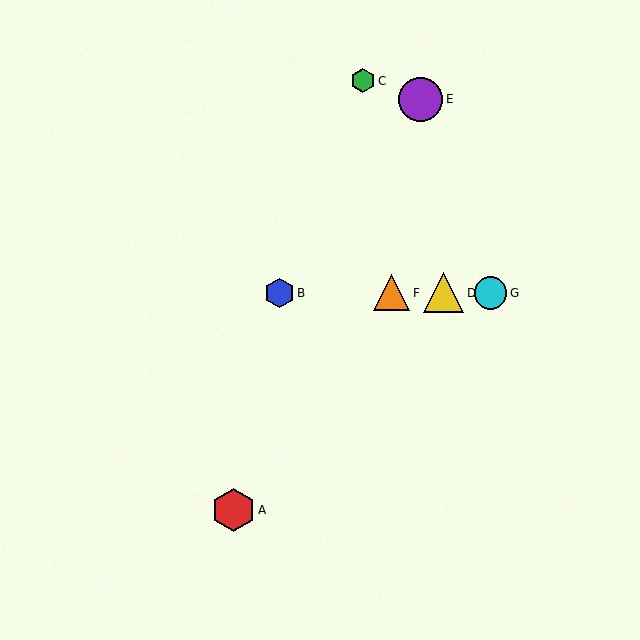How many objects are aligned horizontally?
4 objects (B, D, F, G) are aligned horizontally.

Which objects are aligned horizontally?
Objects B, D, F, G are aligned horizontally.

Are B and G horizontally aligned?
Yes, both are at y≈293.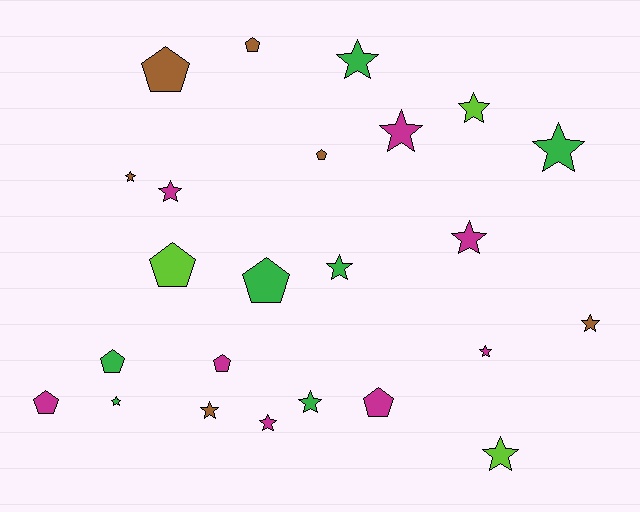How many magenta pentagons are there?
There are 3 magenta pentagons.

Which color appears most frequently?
Magenta, with 8 objects.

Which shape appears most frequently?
Star, with 15 objects.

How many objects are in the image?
There are 24 objects.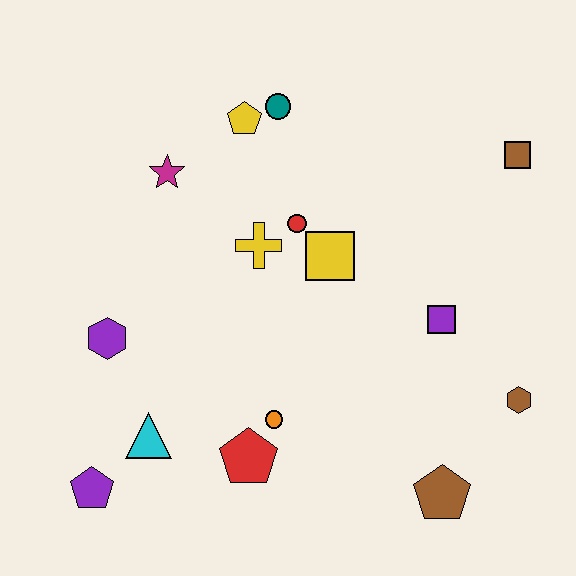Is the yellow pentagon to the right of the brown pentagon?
No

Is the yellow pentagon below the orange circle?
No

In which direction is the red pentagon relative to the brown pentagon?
The red pentagon is to the left of the brown pentagon.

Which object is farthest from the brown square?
The purple pentagon is farthest from the brown square.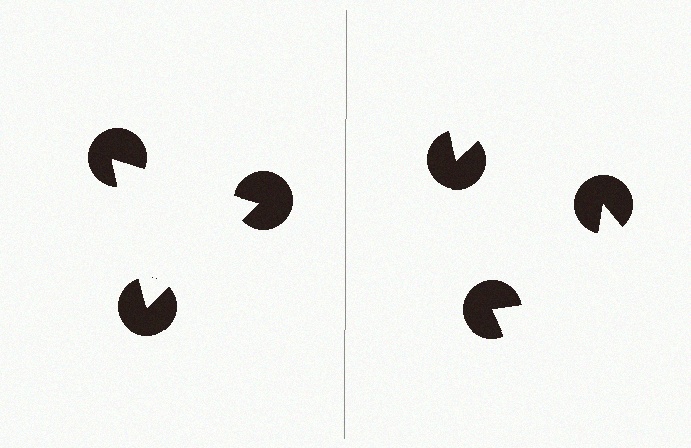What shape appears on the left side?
An illusory triangle.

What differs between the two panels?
The pac-man discs are positioned identically on both sides; only the wedge orientations differ. On the left they align to a triangle; on the right they are misaligned.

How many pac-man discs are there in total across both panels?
6 — 3 on each side.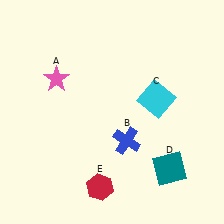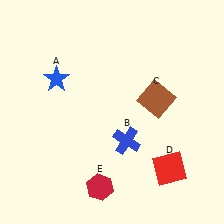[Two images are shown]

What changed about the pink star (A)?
In Image 1, A is pink. In Image 2, it changed to blue.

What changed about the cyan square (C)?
In Image 1, C is cyan. In Image 2, it changed to brown.